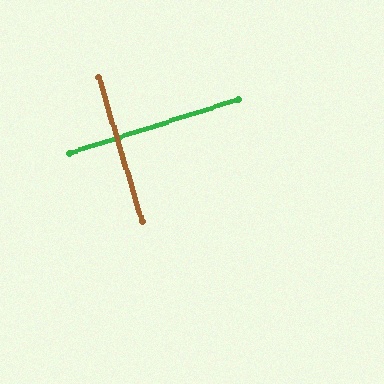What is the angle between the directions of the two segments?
Approximately 89 degrees.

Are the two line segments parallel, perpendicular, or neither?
Perpendicular — they meet at approximately 89°.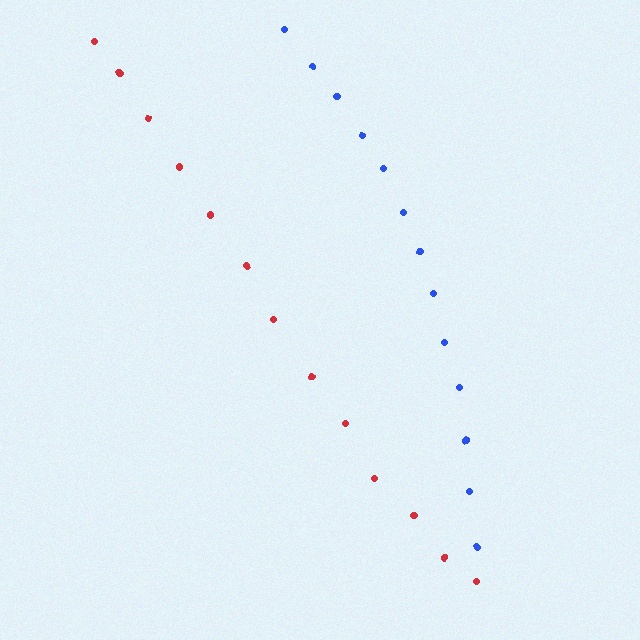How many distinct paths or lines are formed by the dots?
There are 2 distinct paths.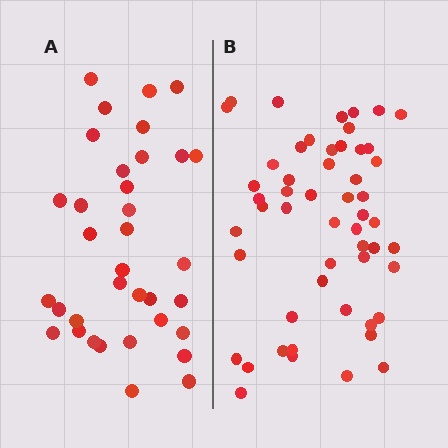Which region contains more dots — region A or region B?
Region B (the right region) has more dots.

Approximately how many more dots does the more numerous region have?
Region B has approximately 20 more dots than region A.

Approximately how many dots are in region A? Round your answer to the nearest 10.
About 40 dots. (The exact count is 35, which rounds to 40.)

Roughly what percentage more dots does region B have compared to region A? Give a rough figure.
About 50% more.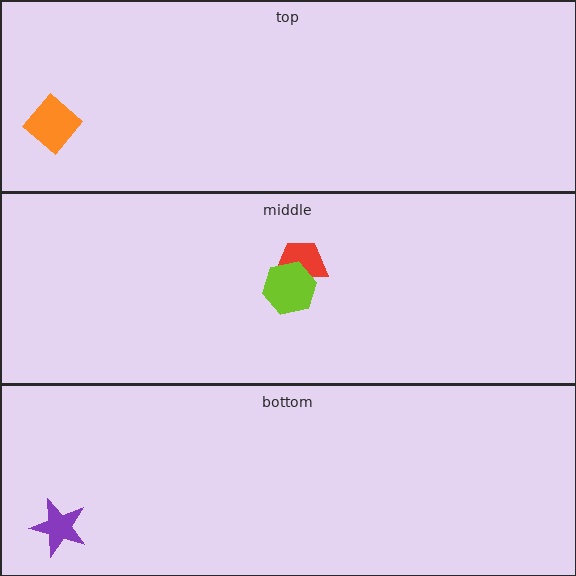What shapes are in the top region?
The orange diamond.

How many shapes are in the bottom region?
1.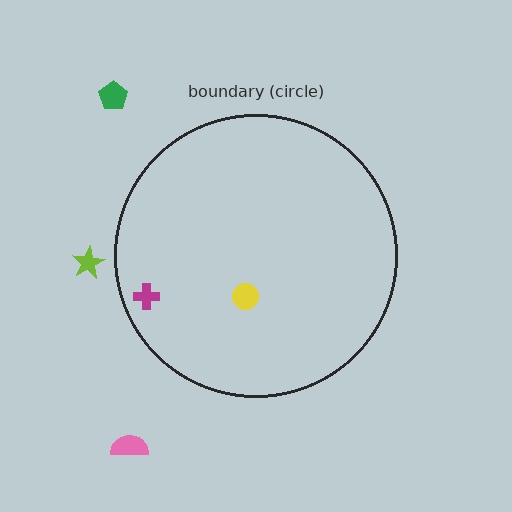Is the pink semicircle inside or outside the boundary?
Outside.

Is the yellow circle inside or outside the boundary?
Inside.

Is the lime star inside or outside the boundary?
Outside.